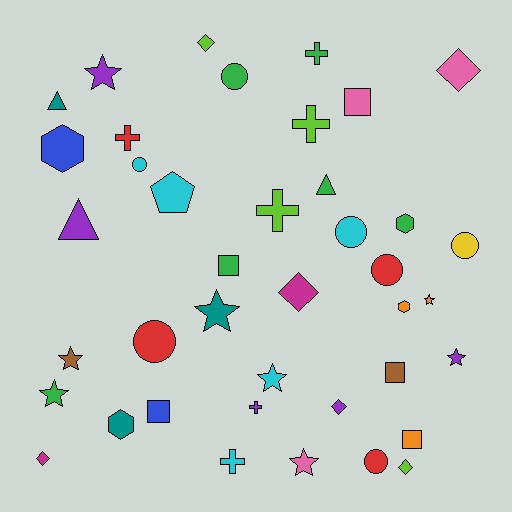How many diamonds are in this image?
There are 6 diamonds.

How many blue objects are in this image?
There are 2 blue objects.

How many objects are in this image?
There are 40 objects.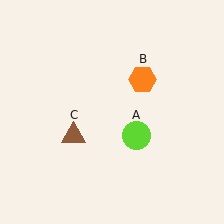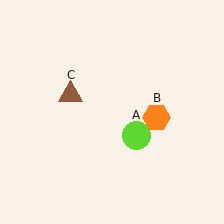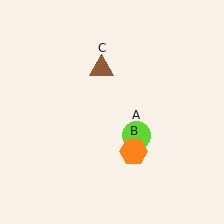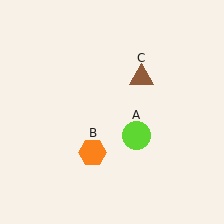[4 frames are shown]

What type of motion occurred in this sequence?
The orange hexagon (object B), brown triangle (object C) rotated clockwise around the center of the scene.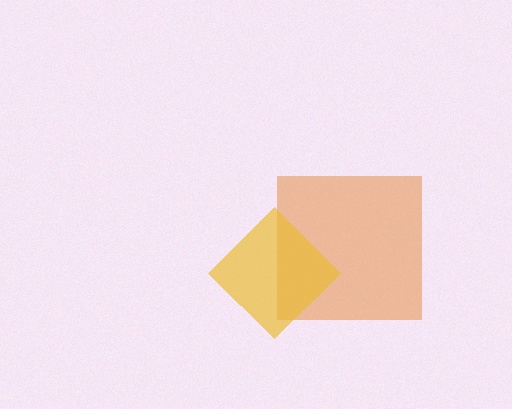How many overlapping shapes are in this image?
There are 2 overlapping shapes in the image.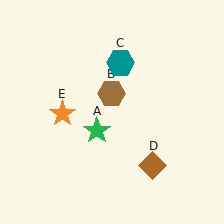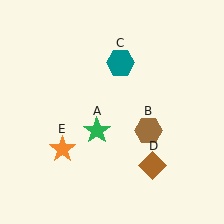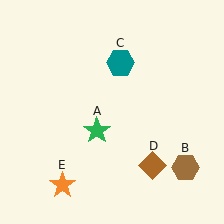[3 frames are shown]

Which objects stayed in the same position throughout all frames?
Green star (object A) and teal hexagon (object C) and brown diamond (object D) remained stationary.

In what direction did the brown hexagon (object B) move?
The brown hexagon (object B) moved down and to the right.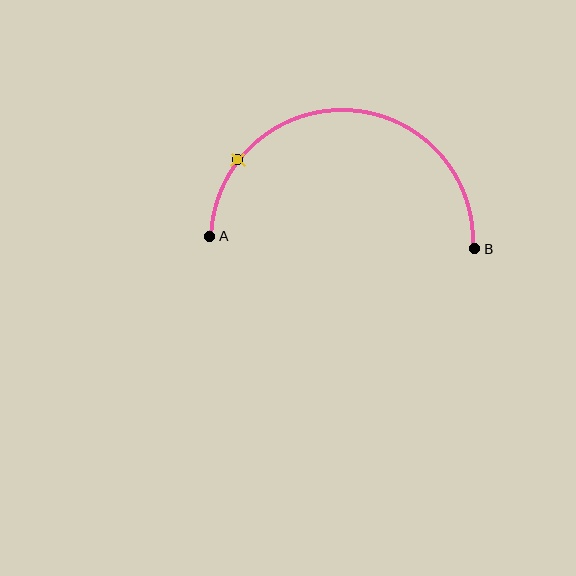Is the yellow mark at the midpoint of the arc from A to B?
No. The yellow mark lies on the arc but is closer to endpoint A. The arc midpoint would be at the point on the curve equidistant along the arc from both A and B.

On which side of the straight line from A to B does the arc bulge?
The arc bulges above the straight line connecting A and B.